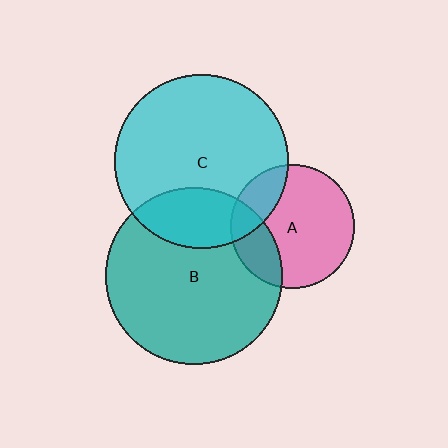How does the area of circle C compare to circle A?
Approximately 2.0 times.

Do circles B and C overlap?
Yes.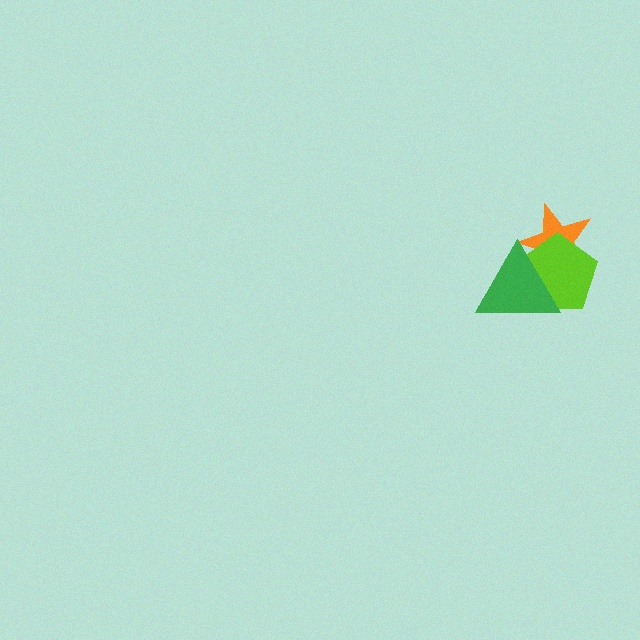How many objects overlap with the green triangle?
2 objects overlap with the green triangle.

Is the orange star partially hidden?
Yes, it is partially covered by another shape.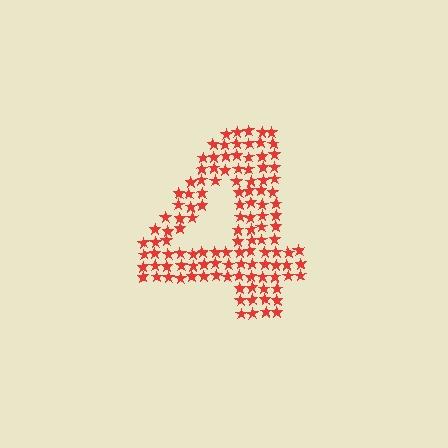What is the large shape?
The large shape is the digit 4.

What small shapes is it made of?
It is made of small stars.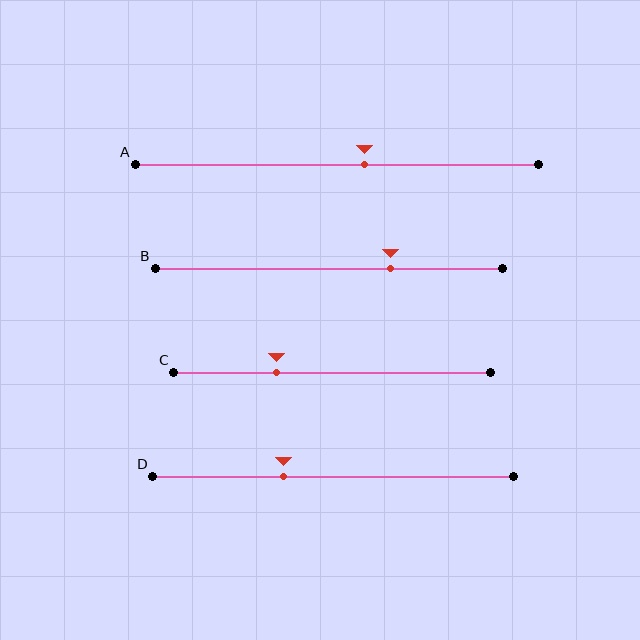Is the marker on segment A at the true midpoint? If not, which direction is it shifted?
No, the marker on segment A is shifted to the right by about 7% of the segment length.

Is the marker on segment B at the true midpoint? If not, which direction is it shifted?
No, the marker on segment B is shifted to the right by about 18% of the segment length.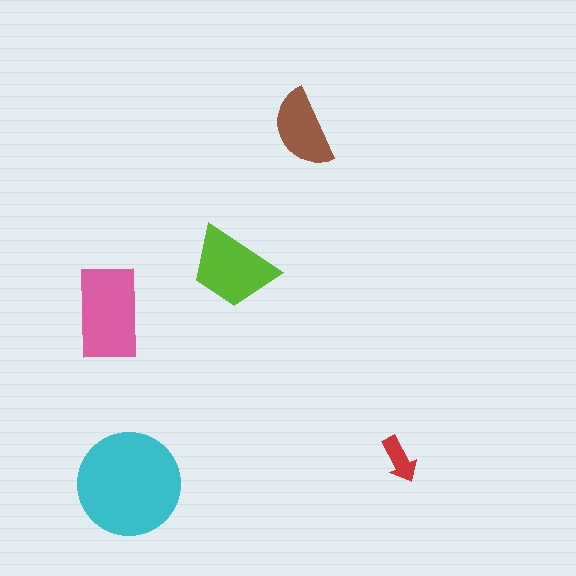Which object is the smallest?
The red arrow.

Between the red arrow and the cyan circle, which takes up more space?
The cyan circle.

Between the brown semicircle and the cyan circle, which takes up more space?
The cyan circle.